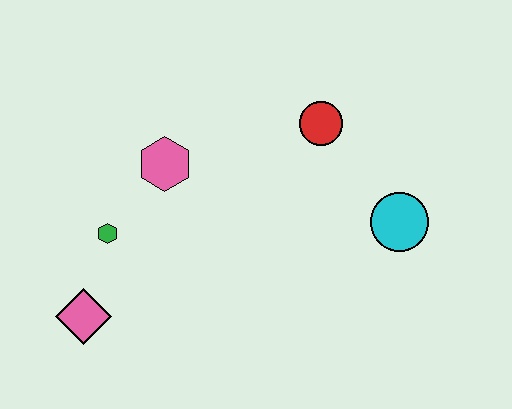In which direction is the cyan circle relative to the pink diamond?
The cyan circle is to the right of the pink diamond.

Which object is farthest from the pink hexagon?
The cyan circle is farthest from the pink hexagon.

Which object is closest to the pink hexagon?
The green hexagon is closest to the pink hexagon.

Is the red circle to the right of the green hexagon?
Yes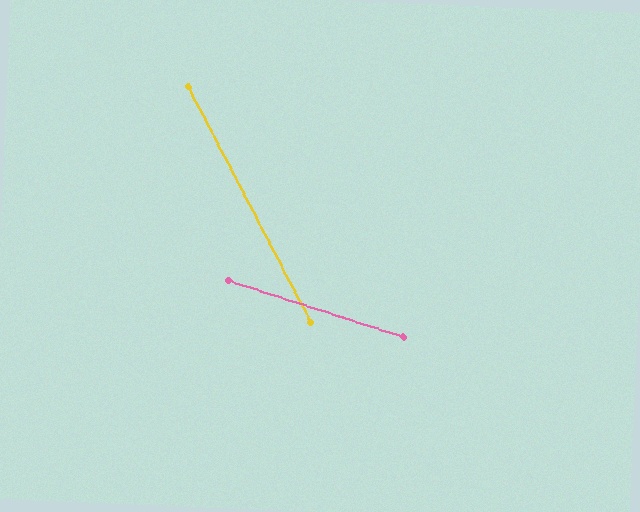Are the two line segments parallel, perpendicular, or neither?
Neither parallel nor perpendicular — they differ by about 44°.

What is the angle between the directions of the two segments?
Approximately 44 degrees.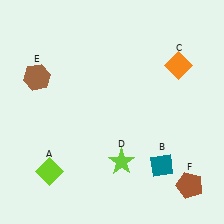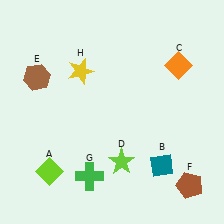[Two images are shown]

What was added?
A green cross (G), a yellow star (H) were added in Image 2.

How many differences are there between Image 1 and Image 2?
There are 2 differences between the two images.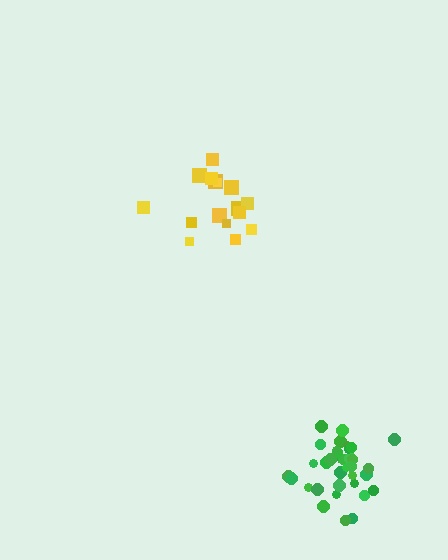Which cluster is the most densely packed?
Green.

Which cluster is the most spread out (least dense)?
Yellow.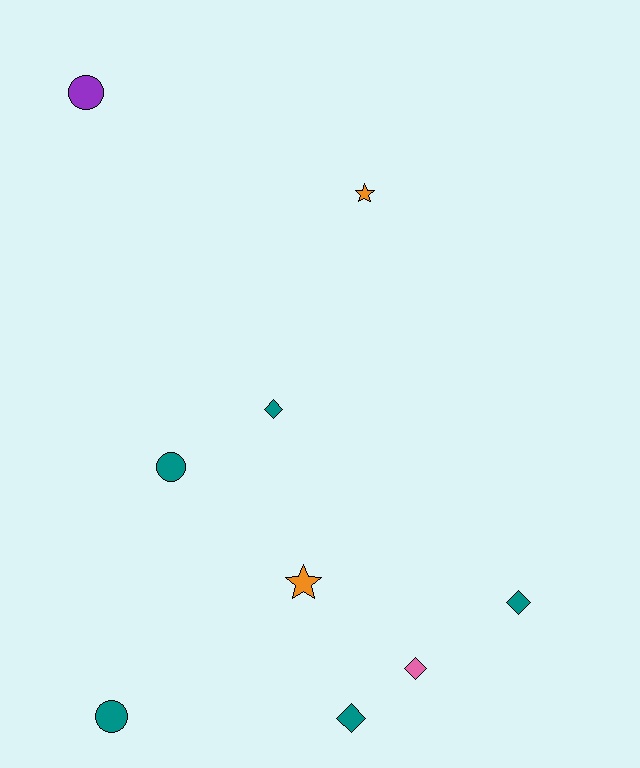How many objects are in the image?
There are 9 objects.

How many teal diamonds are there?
There are 3 teal diamonds.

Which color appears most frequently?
Teal, with 5 objects.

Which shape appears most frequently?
Diamond, with 4 objects.